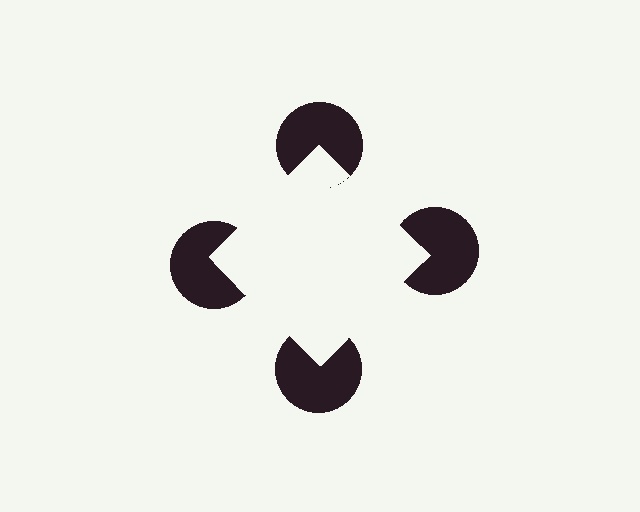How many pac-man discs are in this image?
There are 4 — one at each vertex of the illusory square.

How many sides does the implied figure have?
4 sides.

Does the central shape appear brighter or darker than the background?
It typically appears slightly brighter than the background, even though no actual brightness change is drawn.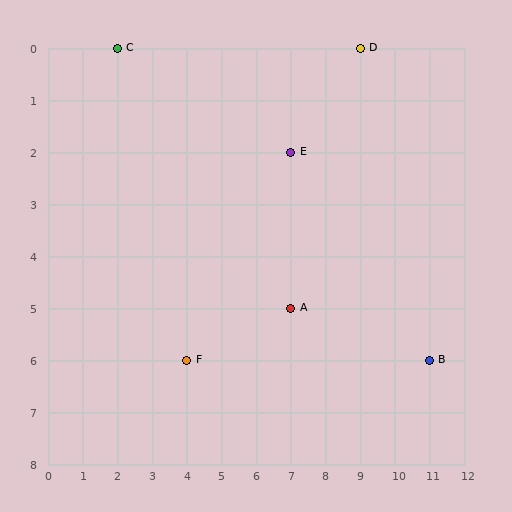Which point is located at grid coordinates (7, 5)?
Point A is at (7, 5).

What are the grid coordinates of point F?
Point F is at grid coordinates (4, 6).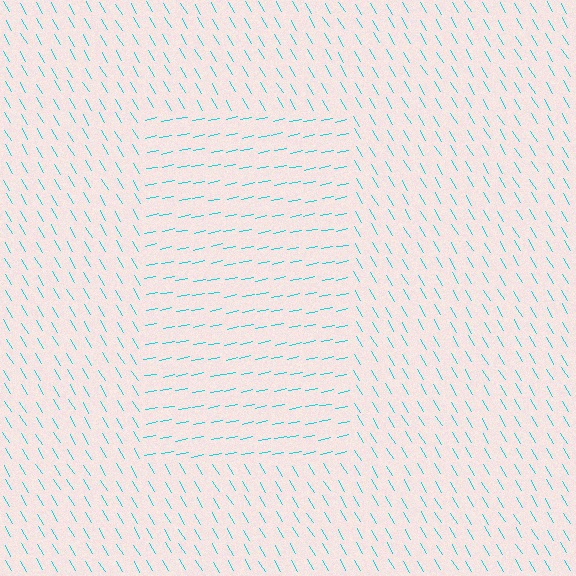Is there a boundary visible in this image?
Yes, there is a texture boundary formed by a change in line orientation.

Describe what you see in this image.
The image is filled with small cyan line segments. A rectangle region in the image has lines oriented differently from the surrounding lines, creating a visible texture boundary.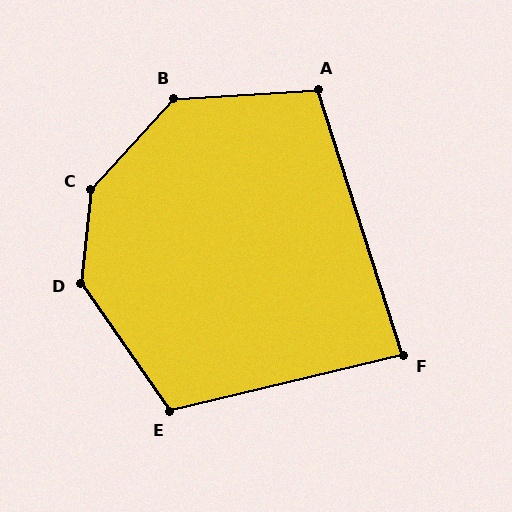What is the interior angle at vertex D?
Approximately 139 degrees (obtuse).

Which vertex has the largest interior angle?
C, at approximately 144 degrees.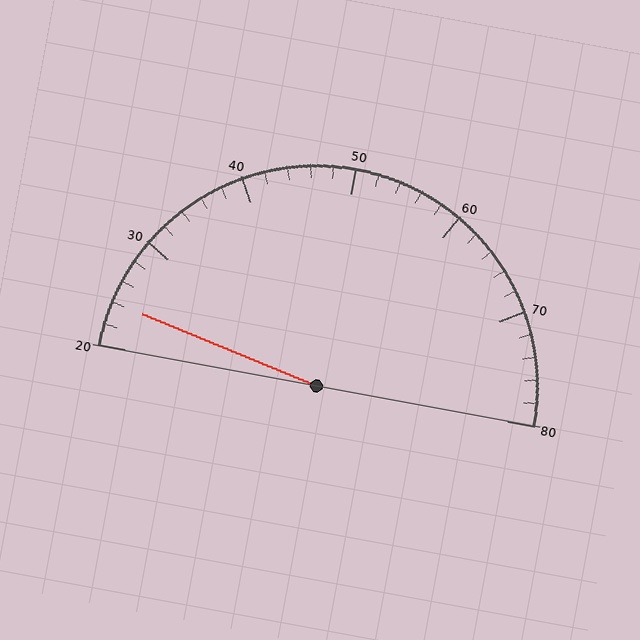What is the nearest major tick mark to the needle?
The nearest major tick mark is 20.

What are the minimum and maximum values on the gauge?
The gauge ranges from 20 to 80.